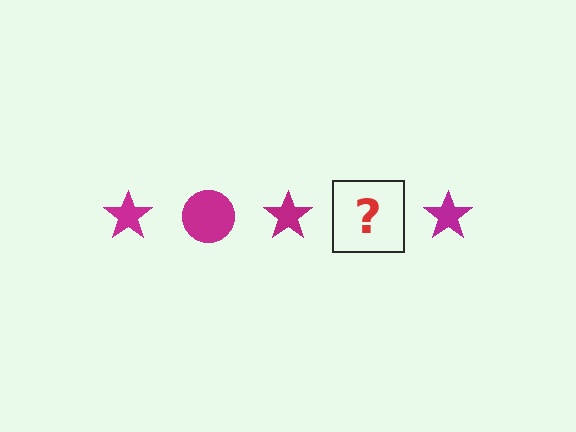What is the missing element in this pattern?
The missing element is a magenta circle.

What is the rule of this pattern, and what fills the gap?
The rule is that the pattern cycles through star, circle shapes in magenta. The gap should be filled with a magenta circle.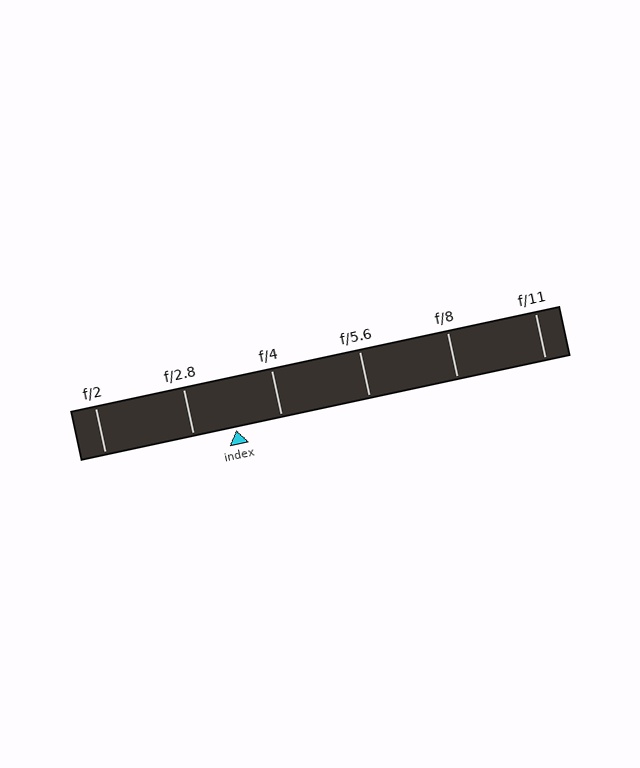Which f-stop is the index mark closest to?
The index mark is closest to f/2.8.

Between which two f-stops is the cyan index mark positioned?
The index mark is between f/2.8 and f/4.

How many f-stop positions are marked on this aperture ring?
There are 6 f-stop positions marked.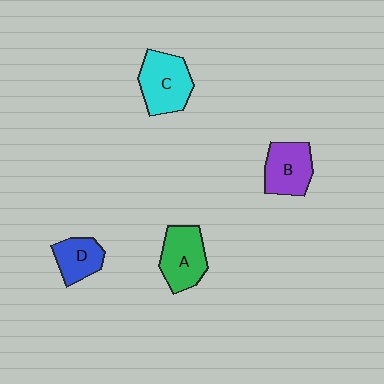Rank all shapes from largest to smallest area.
From largest to smallest: C (cyan), A (green), B (purple), D (blue).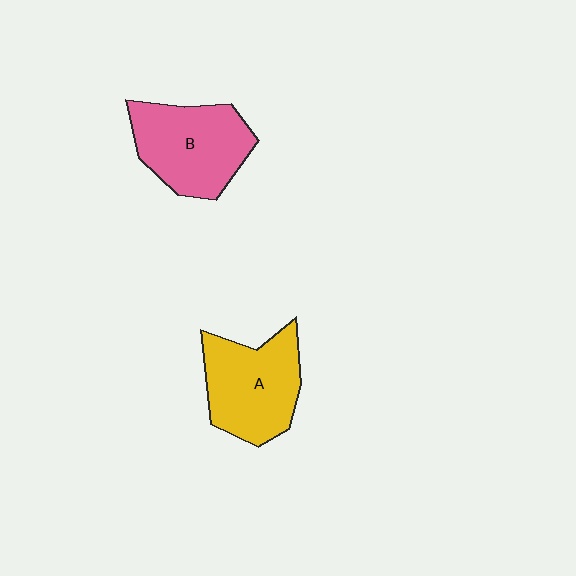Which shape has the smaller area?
Shape A (yellow).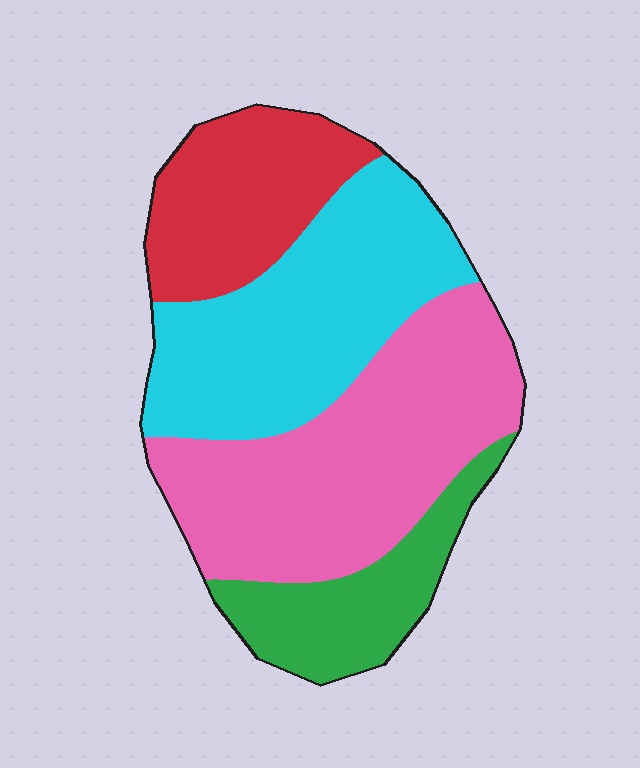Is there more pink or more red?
Pink.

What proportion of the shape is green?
Green takes up less than a sixth of the shape.